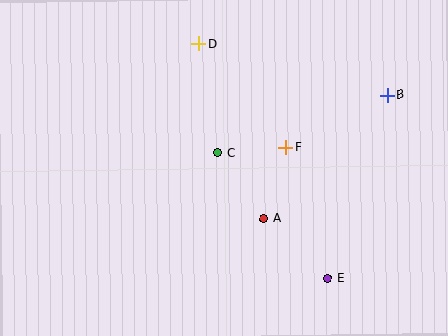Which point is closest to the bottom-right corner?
Point E is closest to the bottom-right corner.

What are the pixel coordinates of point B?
Point B is at (387, 95).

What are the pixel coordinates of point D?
Point D is at (199, 44).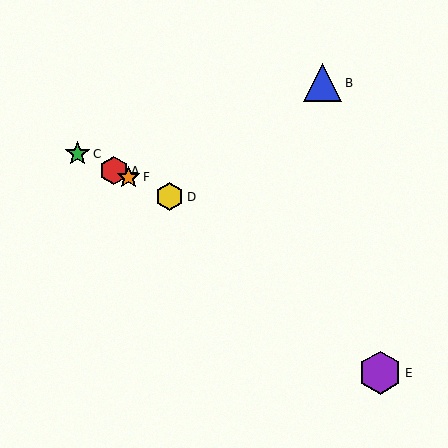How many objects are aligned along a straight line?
4 objects (A, C, D, F) are aligned along a straight line.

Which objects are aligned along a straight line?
Objects A, C, D, F are aligned along a straight line.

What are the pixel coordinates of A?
Object A is at (114, 171).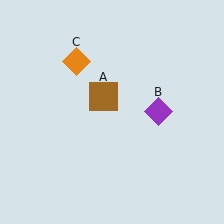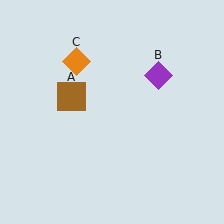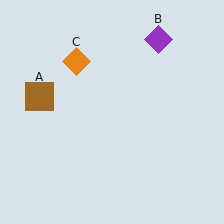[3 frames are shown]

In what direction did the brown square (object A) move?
The brown square (object A) moved left.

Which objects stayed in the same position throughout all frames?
Orange diamond (object C) remained stationary.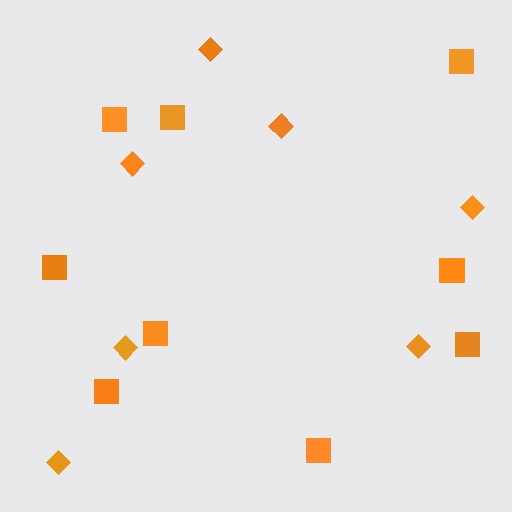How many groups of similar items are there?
There are 2 groups: one group of squares (9) and one group of diamonds (7).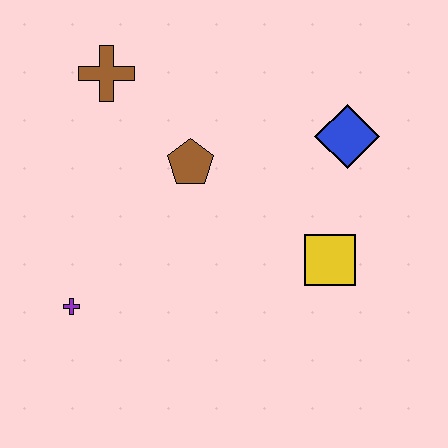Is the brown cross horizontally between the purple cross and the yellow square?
Yes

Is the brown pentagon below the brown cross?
Yes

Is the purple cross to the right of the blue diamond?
No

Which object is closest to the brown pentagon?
The brown cross is closest to the brown pentagon.